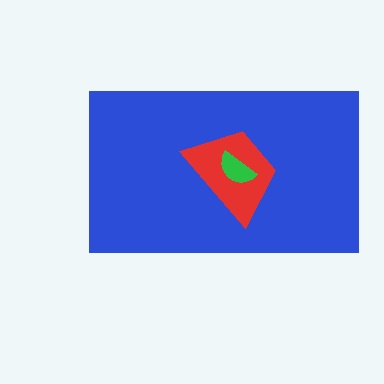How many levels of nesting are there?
3.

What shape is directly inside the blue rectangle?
The red trapezoid.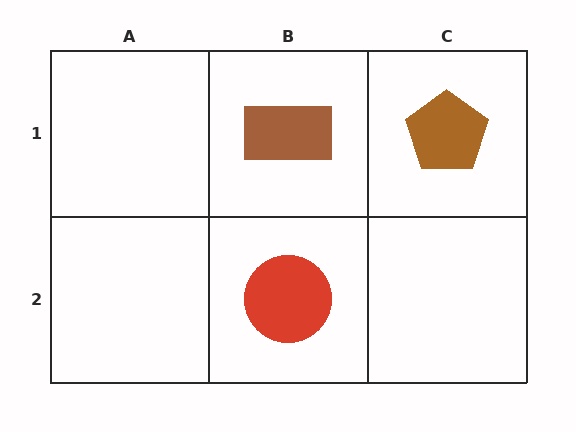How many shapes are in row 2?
1 shape.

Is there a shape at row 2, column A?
No, that cell is empty.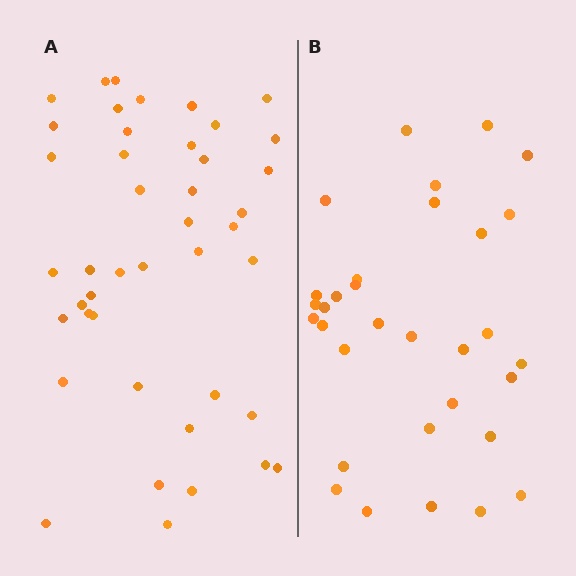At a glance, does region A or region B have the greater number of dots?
Region A (the left region) has more dots.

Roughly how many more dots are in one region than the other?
Region A has roughly 12 or so more dots than region B.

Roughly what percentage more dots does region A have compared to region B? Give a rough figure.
About 35% more.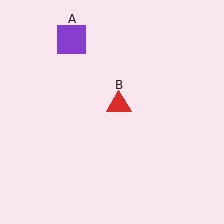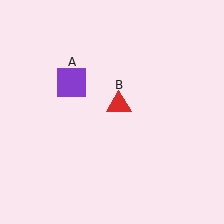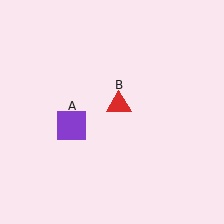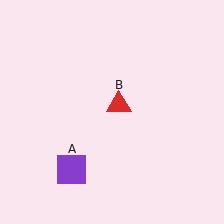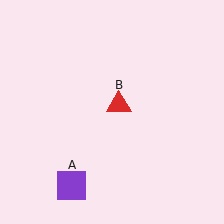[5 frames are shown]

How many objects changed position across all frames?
1 object changed position: purple square (object A).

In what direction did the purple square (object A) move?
The purple square (object A) moved down.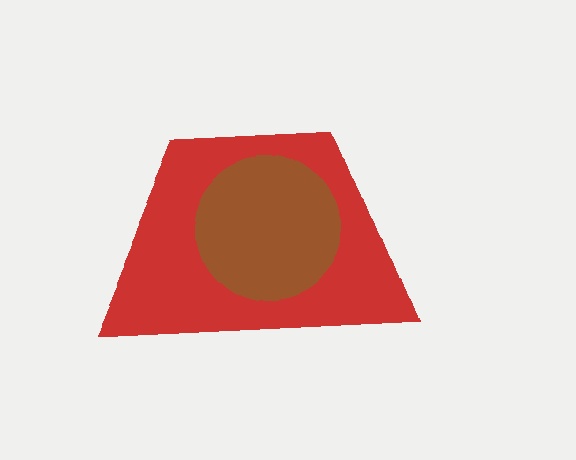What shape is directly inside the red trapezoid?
The brown circle.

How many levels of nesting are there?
2.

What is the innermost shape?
The brown circle.